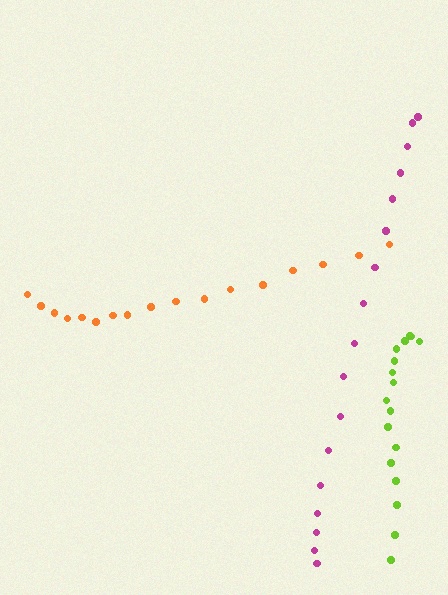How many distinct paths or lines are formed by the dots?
There are 3 distinct paths.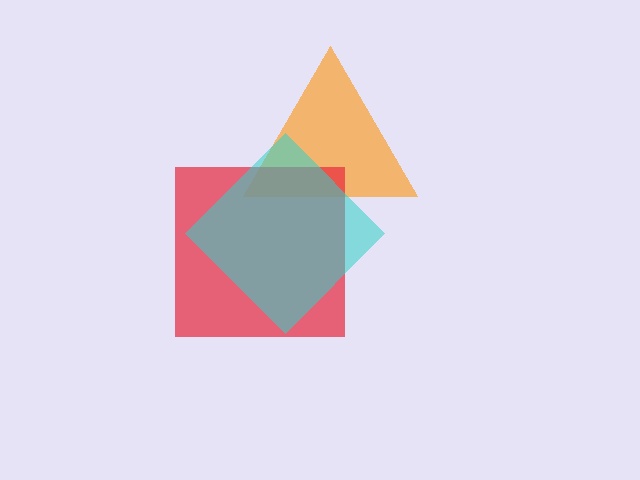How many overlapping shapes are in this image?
There are 3 overlapping shapes in the image.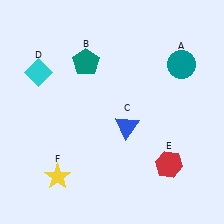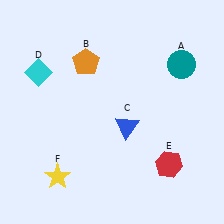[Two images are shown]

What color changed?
The pentagon (B) changed from teal in Image 1 to orange in Image 2.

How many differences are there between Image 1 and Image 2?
There is 1 difference between the two images.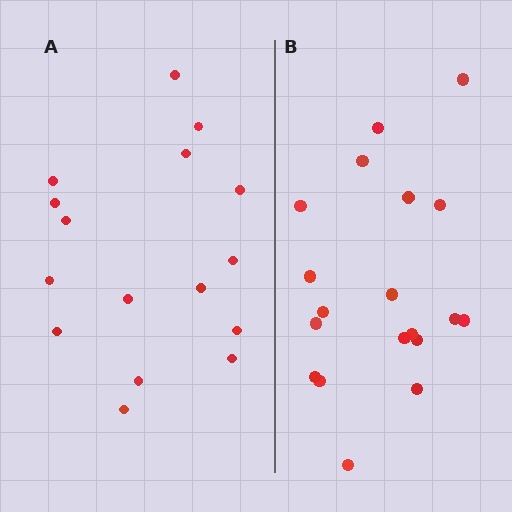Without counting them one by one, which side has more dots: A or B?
Region B (the right region) has more dots.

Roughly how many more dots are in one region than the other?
Region B has just a few more — roughly 2 or 3 more dots than region A.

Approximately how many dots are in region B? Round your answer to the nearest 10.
About 20 dots. (The exact count is 19, which rounds to 20.)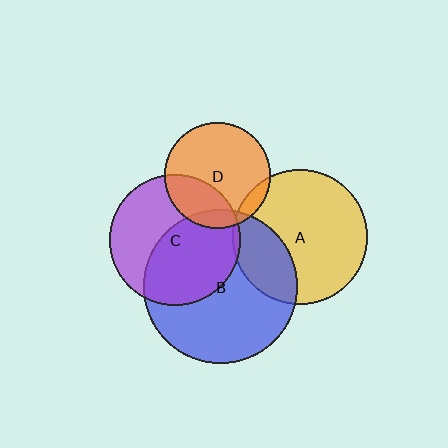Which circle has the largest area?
Circle B (blue).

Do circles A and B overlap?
Yes.